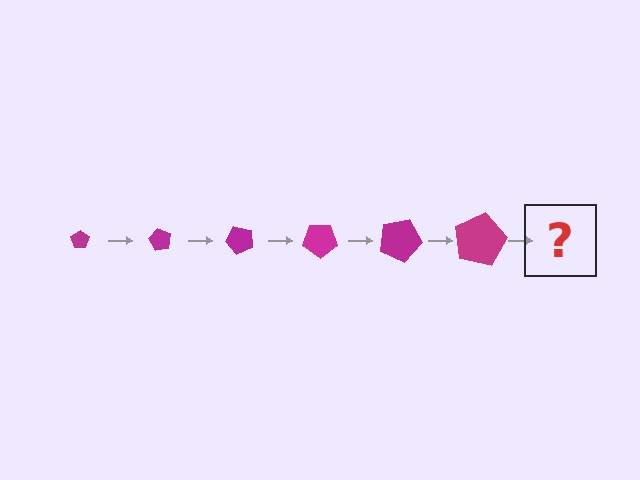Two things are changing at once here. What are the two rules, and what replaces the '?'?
The two rules are that the pentagon grows larger each step and it rotates 60 degrees each step. The '?' should be a pentagon, larger than the previous one and rotated 360 degrees from the start.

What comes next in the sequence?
The next element should be a pentagon, larger than the previous one and rotated 360 degrees from the start.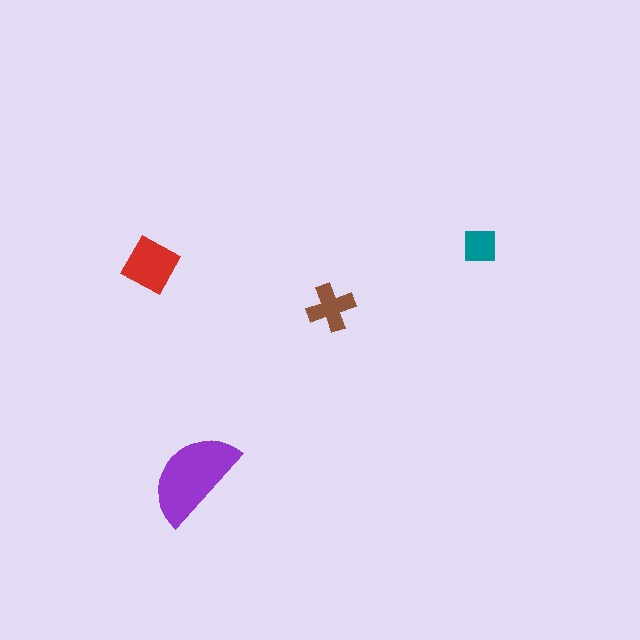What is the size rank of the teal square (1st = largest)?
4th.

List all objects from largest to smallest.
The purple semicircle, the red diamond, the brown cross, the teal square.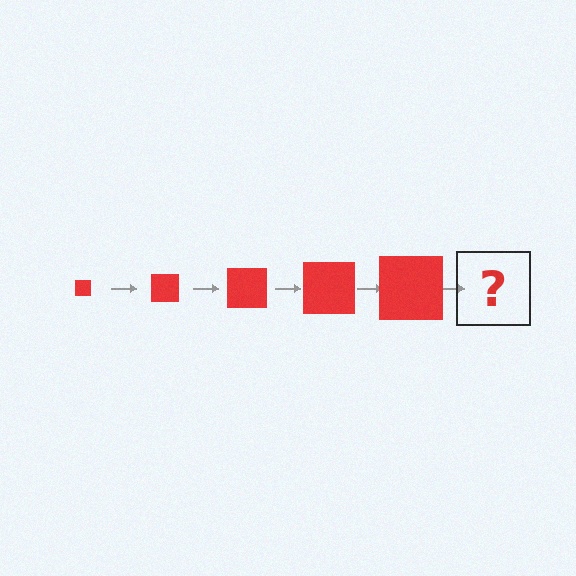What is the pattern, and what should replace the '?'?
The pattern is that the square gets progressively larger each step. The '?' should be a red square, larger than the previous one.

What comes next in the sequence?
The next element should be a red square, larger than the previous one.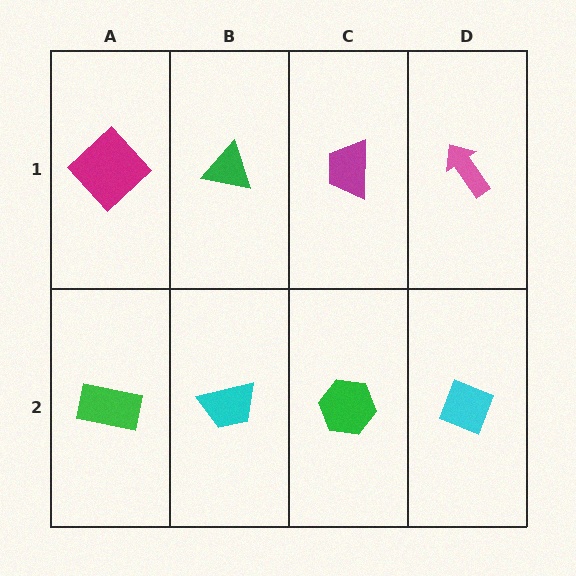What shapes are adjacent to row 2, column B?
A green triangle (row 1, column B), a green rectangle (row 2, column A), a green hexagon (row 2, column C).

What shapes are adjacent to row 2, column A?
A magenta diamond (row 1, column A), a cyan trapezoid (row 2, column B).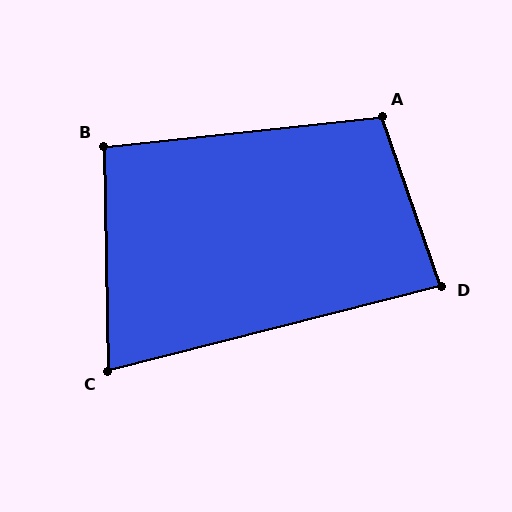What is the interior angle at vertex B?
Approximately 95 degrees (approximately right).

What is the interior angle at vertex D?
Approximately 85 degrees (approximately right).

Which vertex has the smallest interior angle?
C, at approximately 77 degrees.